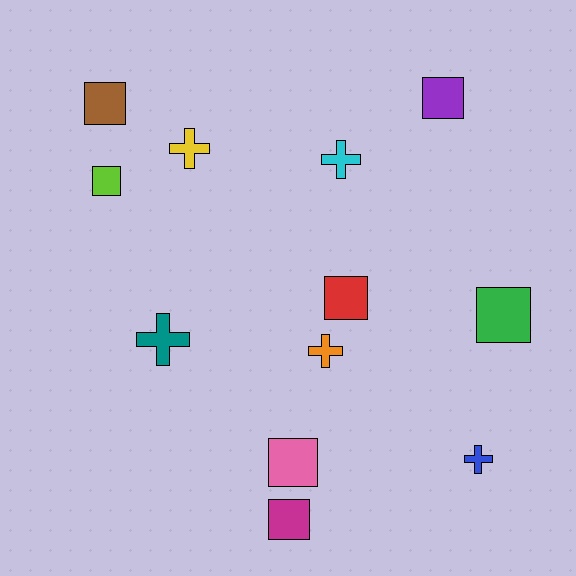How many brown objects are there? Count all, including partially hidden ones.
There is 1 brown object.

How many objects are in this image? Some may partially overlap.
There are 12 objects.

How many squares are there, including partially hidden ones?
There are 7 squares.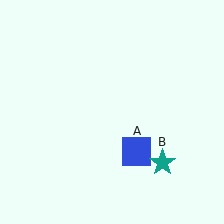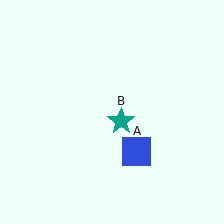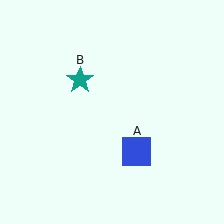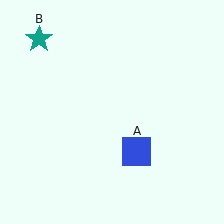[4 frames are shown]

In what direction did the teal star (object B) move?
The teal star (object B) moved up and to the left.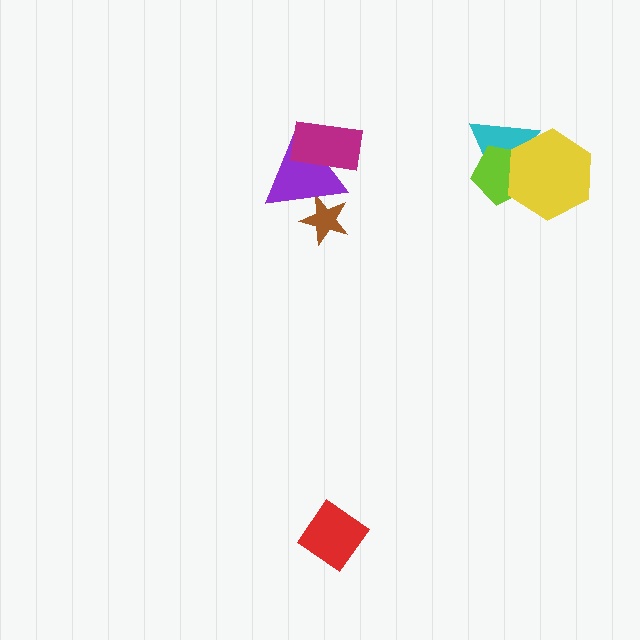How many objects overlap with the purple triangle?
2 objects overlap with the purple triangle.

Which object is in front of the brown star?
The purple triangle is in front of the brown star.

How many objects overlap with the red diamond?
0 objects overlap with the red diamond.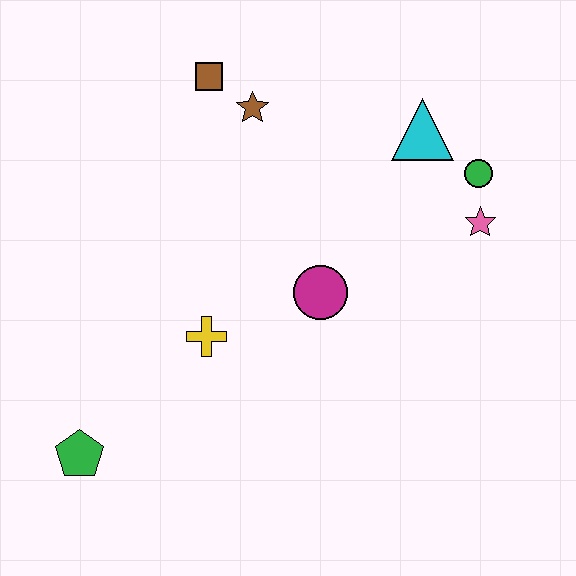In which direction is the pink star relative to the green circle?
The pink star is below the green circle.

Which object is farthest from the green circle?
The green pentagon is farthest from the green circle.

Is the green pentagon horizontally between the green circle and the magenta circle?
No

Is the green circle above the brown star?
No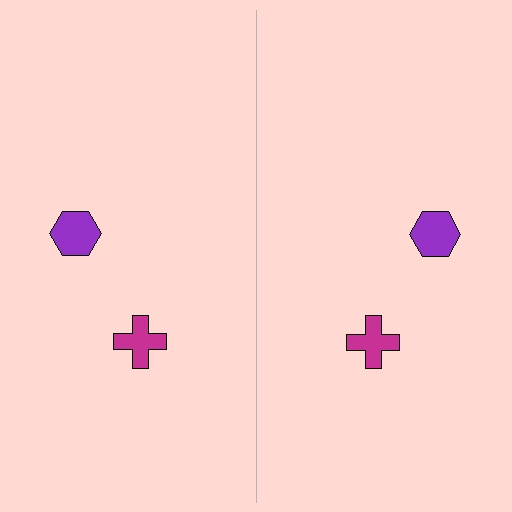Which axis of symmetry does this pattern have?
The pattern has a vertical axis of symmetry running through the center of the image.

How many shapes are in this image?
There are 4 shapes in this image.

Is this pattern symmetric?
Yes, this pattern has bilateral (reflection) symmetry.